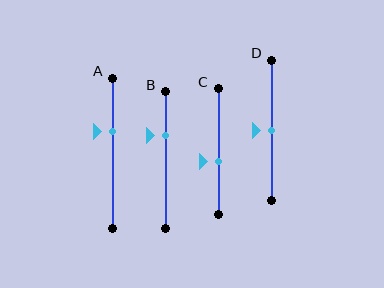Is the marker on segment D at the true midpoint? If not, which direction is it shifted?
Yes, the marker on segment D is at the true midpoint.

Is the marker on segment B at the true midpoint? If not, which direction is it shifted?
No, the marker on segment B is shifted upward by about 18% of the segment length.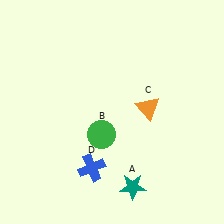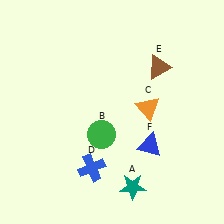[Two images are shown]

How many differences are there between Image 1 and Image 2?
There are 2 differences between the two images.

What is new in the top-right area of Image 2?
A brown triangle (E) was added in the top-right area of Image 2.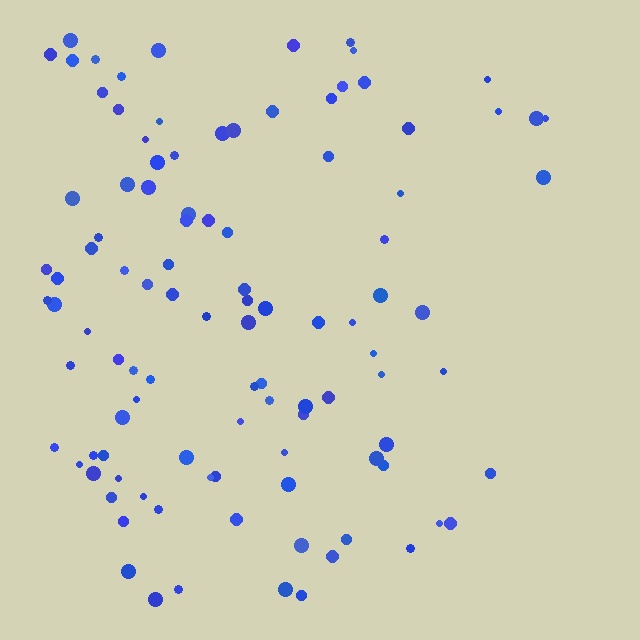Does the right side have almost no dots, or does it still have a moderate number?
Still a moderate number, just noticeably fewer than the left.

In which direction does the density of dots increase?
From right to left, with the left side densest.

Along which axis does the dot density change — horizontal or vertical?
Horizontal.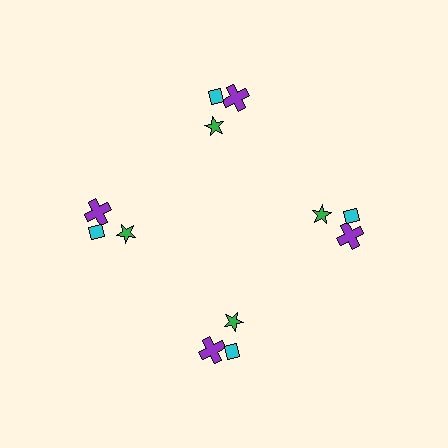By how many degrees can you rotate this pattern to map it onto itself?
The pattern maps onto itself every 90 degrees of rotation.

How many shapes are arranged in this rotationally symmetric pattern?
There are 12 shapes, arranged in 4 groups of 3.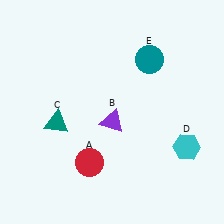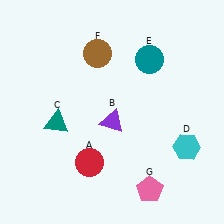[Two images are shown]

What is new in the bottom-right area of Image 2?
A pink pentagon (G) was added in the bottom-right area of Image 2.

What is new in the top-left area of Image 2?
A brown circle (F) was added in the top-left area of Image 2.